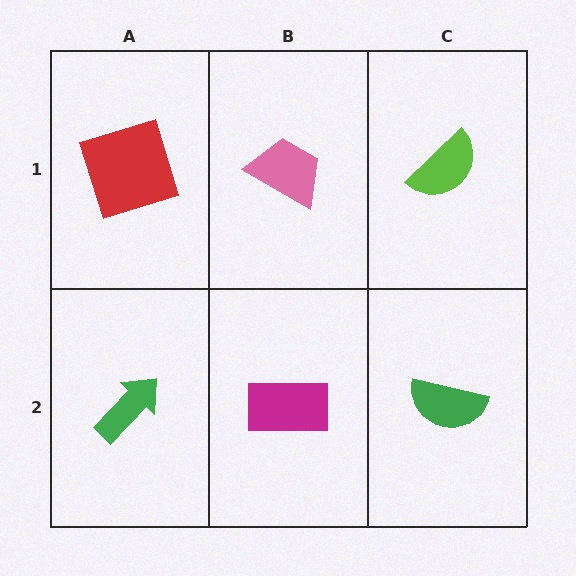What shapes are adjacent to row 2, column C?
A lime semicircle (row 1, column C), a magenta rectangle (row 2, column B).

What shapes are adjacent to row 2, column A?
A red square (row 1, column A), a magenta rectangle (row 2, column B).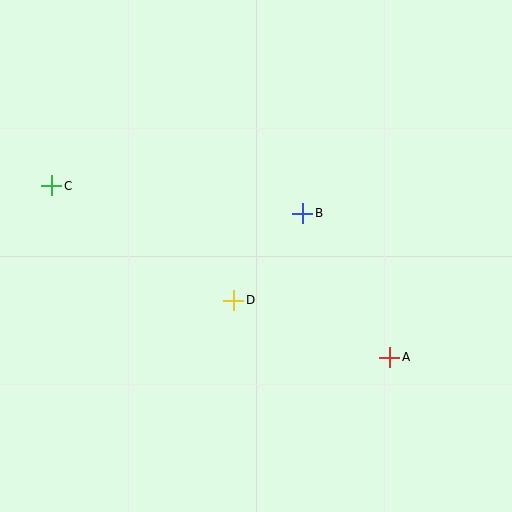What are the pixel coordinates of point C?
Point C is at (52, 186).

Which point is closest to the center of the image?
Point D at (234, 300) is closest to the center.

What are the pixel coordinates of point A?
Point A is at (390, 357).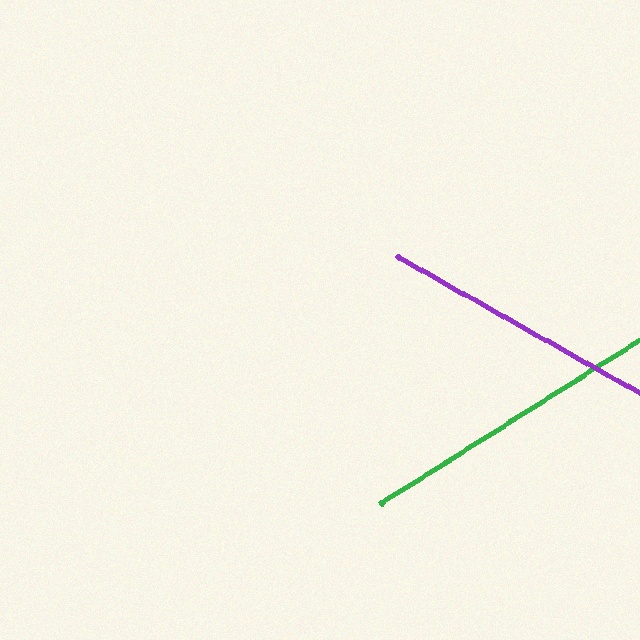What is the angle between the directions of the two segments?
Approximately 62 degrees.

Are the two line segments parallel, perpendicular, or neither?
Neither parallel nor perpendicular — they differ by about 62°.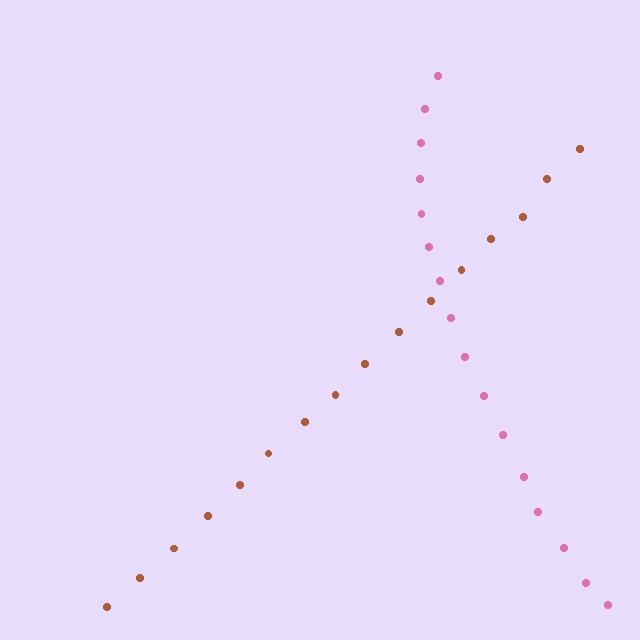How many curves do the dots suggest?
There are 2 distinct paths.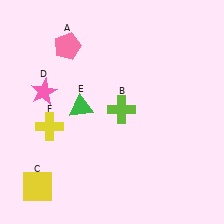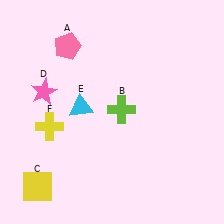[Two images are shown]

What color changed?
The triangle (E) changed from green in Image 1 to cyan in Image 2.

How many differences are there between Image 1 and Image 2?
There is 1 difference between the two images.